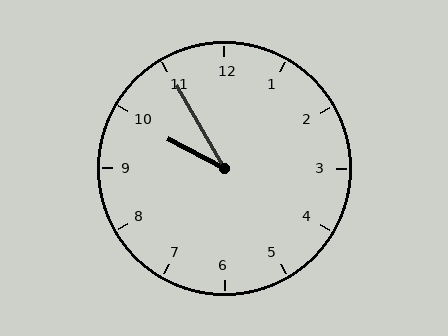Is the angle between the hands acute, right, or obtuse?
It is acute.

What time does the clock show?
9:55.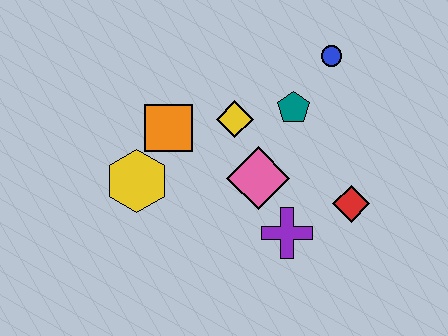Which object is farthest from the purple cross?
The blue circle is farthest from the purple cross.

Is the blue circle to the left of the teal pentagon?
No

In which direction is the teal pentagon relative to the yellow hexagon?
The teal pentagon is to the right of the yellow hexagon.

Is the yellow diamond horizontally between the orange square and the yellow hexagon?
No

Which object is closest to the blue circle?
The teal pentagon is closest to the blue circle.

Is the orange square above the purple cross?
Yes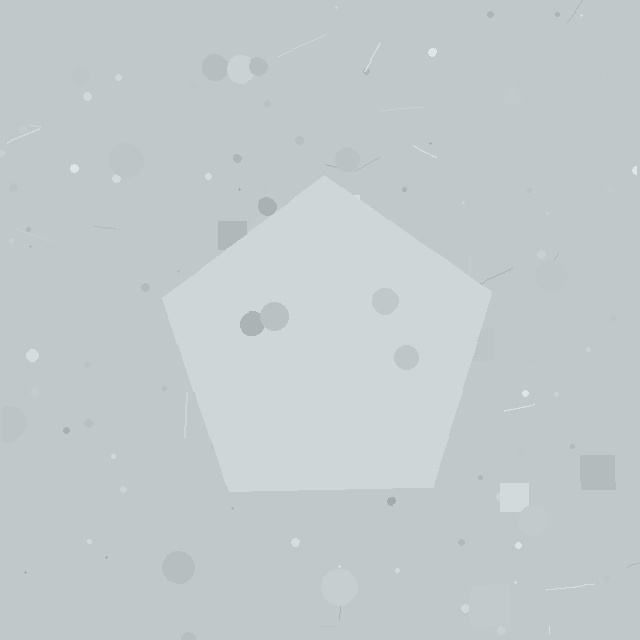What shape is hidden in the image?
A pentagon is hidden in the image.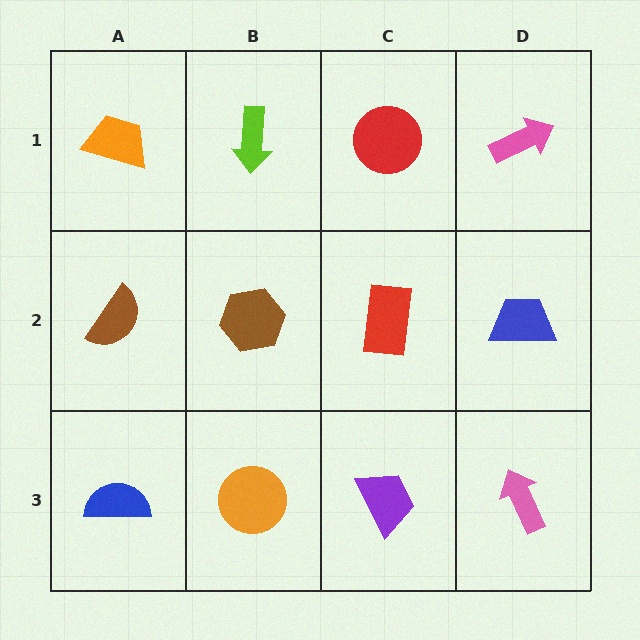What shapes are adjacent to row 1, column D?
A blue trapezoid (row 2, column D), a red circle (row 1, column C).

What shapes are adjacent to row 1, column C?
A red rectangle (row 2, column C), a lime arrow (row 1, column B), a pink arrow (row 1, column D).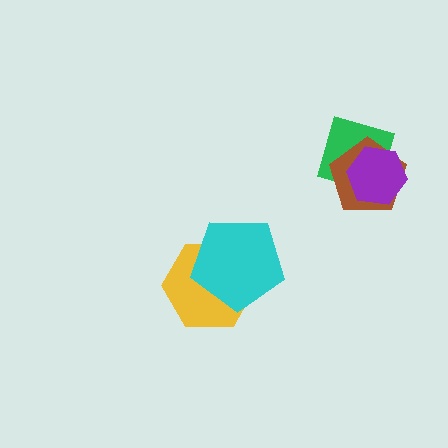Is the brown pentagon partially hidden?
Yes, it is partially covered by another shape.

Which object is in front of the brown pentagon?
The purple hexagon is in front of the brown pentagon.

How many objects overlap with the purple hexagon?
2 objects overlap with the purple hexagon.